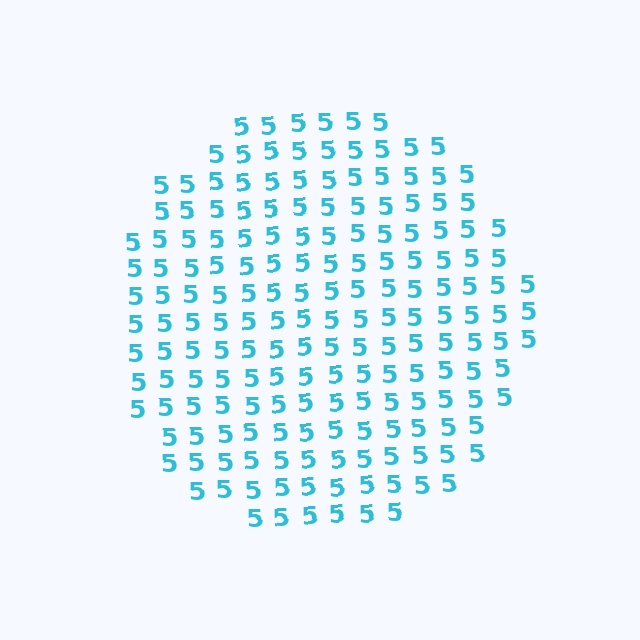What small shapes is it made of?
It is made of small digit 5's.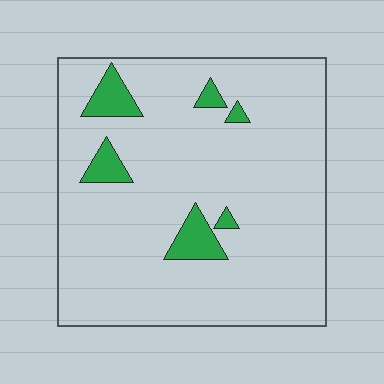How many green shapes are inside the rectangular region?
6.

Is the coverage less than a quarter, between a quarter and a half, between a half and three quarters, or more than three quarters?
Less than a quarter.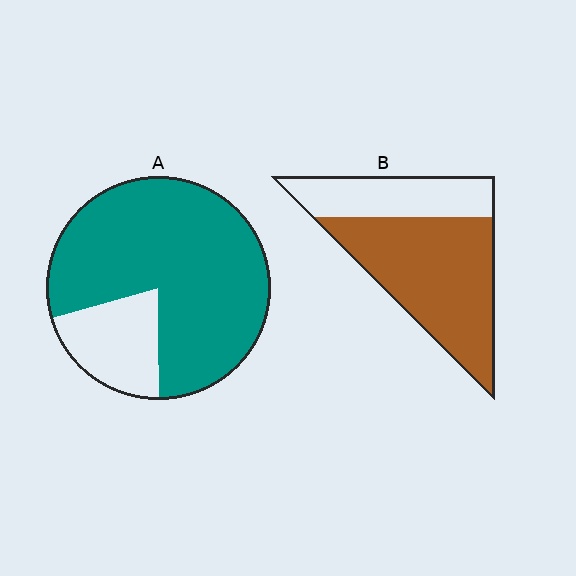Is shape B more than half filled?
Yes.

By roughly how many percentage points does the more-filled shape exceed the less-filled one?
By roughly 15 percentage points (A over B).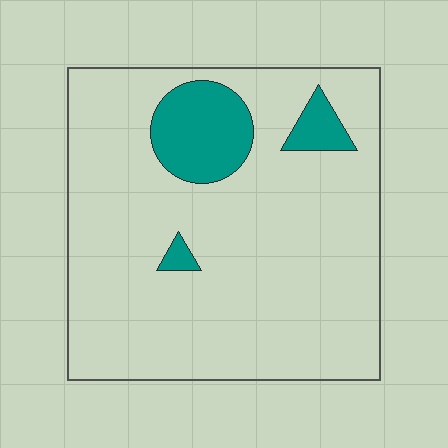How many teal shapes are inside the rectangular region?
3.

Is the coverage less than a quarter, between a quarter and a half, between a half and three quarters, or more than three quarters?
Less than a quarter.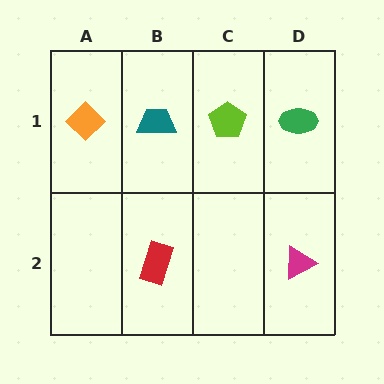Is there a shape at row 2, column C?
No, that cell is empty.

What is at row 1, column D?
A green ellipse.